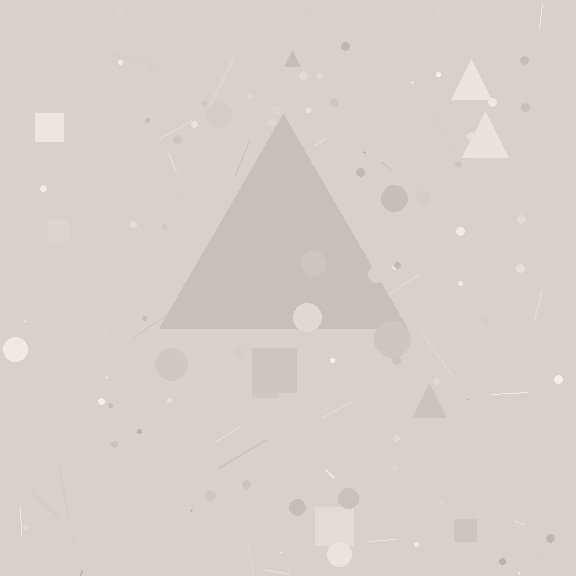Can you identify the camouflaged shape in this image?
The camouflaged shape is a triangle.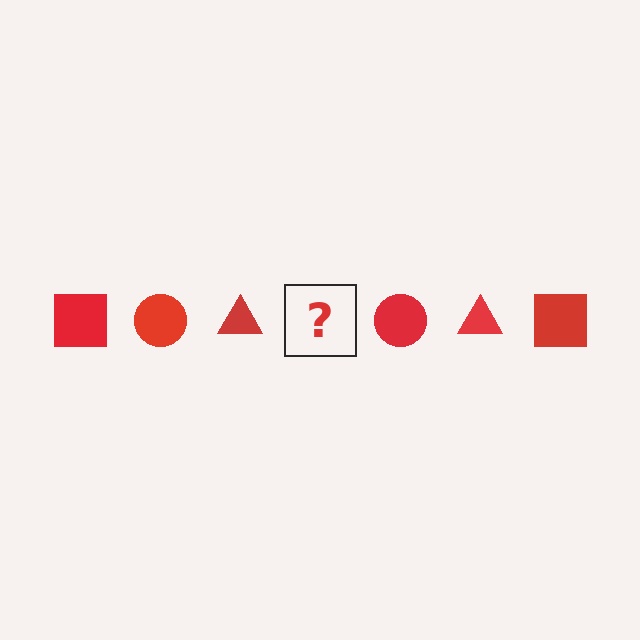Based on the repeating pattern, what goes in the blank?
The blank should be a red square.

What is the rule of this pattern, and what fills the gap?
The rule is that the pattern cycles through square, circle, triangle shapes in red. The gap should be filled with a red square.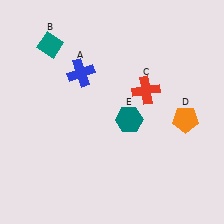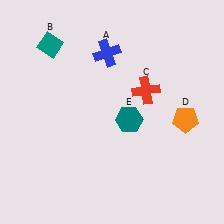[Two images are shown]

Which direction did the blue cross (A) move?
The blue cross (A) moved right.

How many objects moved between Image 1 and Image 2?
1 object moved between the two images.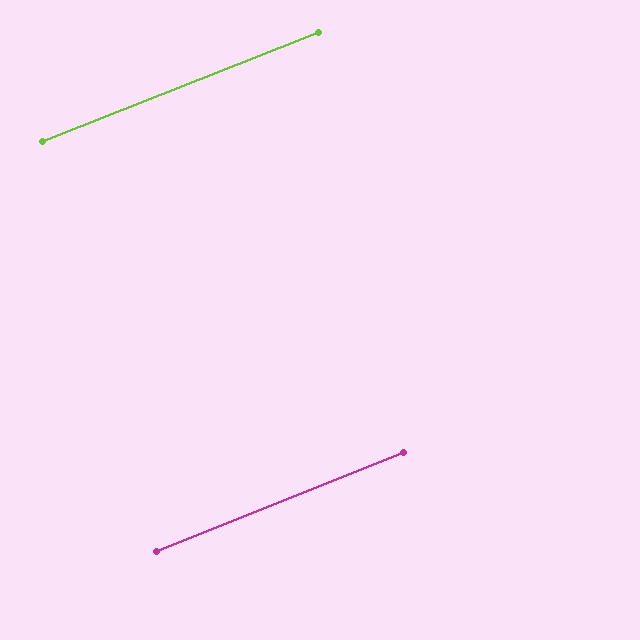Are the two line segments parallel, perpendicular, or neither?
Parallel — their directions differ by only 0.1°.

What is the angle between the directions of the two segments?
Approximately 0 degrees.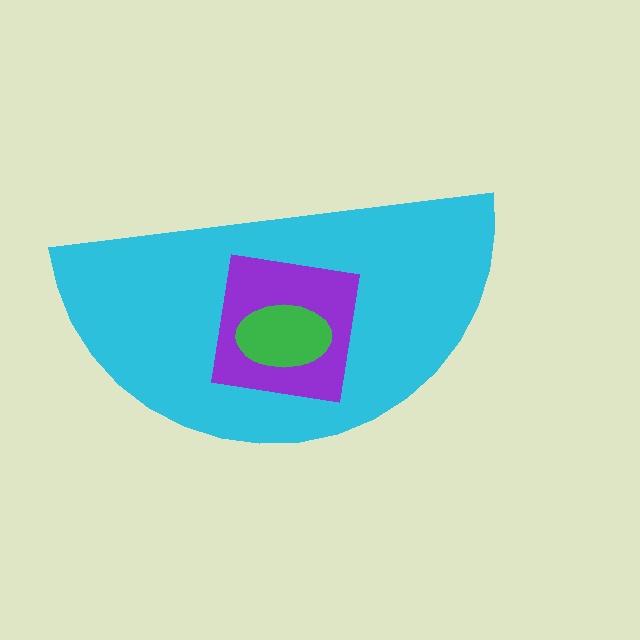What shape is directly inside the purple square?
The green ellipse.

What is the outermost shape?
The cyan semicircle.